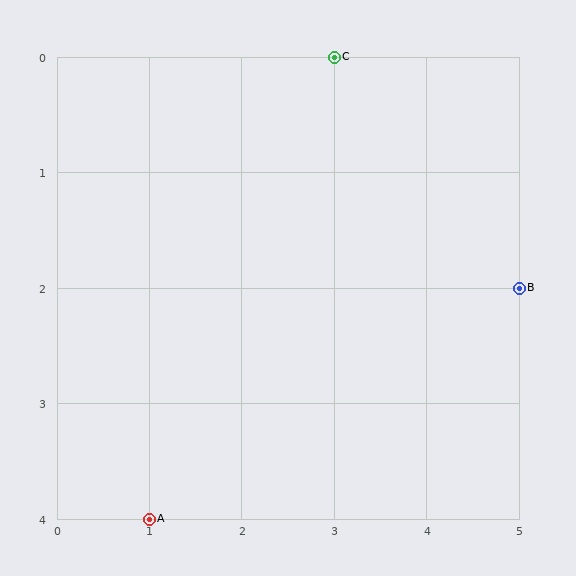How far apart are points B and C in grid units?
Points B and C are 2 columns and 2 rows apart (about 2.8 grid units diagonally).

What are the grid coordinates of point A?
Point A is at grid coordinates (1, 4).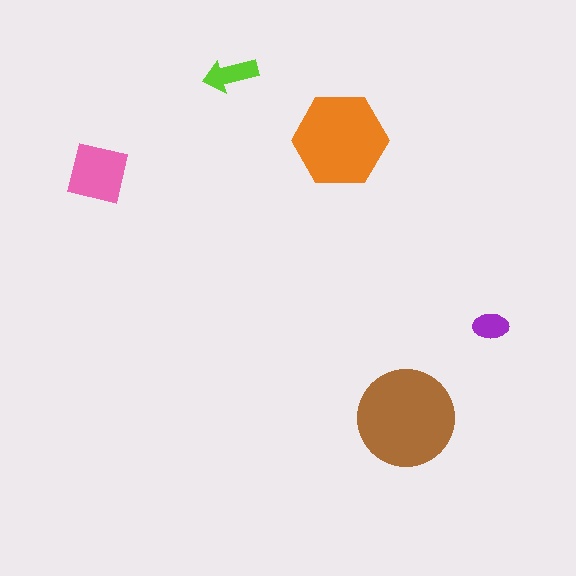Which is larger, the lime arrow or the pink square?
The pink square.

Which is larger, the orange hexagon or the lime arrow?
The orange hexagon.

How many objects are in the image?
There are 5 objects in the image.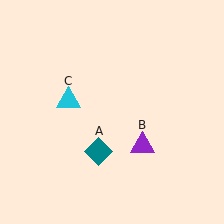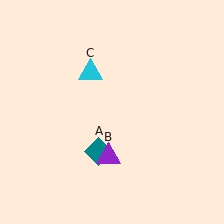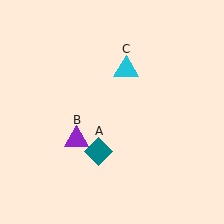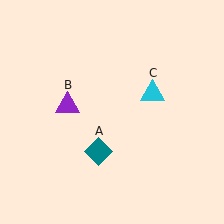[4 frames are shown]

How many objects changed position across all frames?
2 objects changed position: purple triangle (object B), cyan triangle (object C).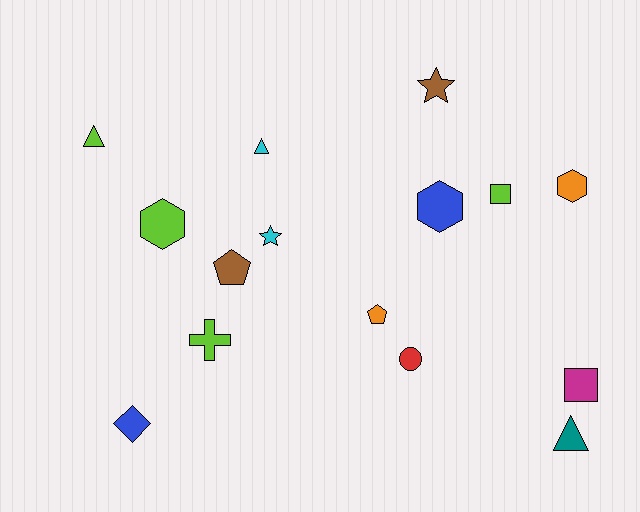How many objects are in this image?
There are 15 objects.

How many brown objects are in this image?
There are 2 brown objects.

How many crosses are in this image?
There is 1 cross.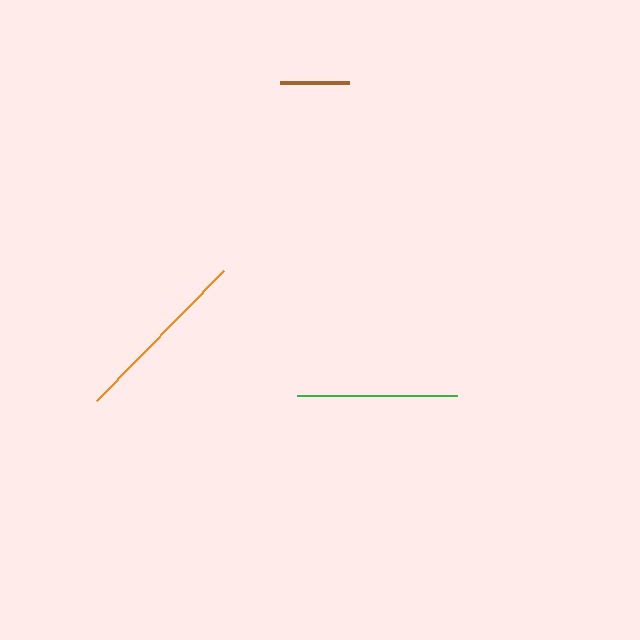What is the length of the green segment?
The green segment is approximately 159 pixels long.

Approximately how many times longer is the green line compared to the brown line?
The green line is approximately 2.3 times the length of the brown line.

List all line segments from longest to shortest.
From longest to shortest: orange, green, brown.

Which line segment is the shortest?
The brown line is the shortest at approximately 69 pixels.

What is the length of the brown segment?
The brown segment is approximately 69 pixels long.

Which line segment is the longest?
The orange line is the longest at approximately 182 pixels.